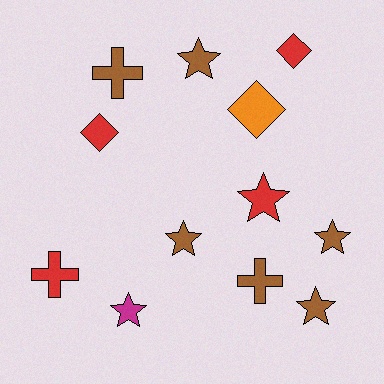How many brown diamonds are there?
There are no brown diamonds.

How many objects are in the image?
There are 12 objects.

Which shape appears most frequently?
Star, with 6 objects.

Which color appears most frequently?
Brown, with 6 objects.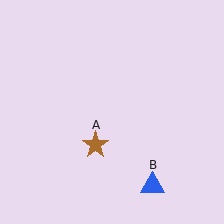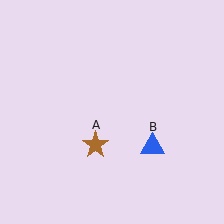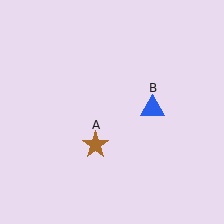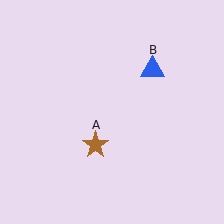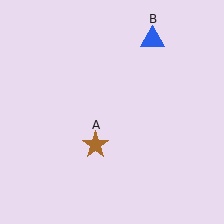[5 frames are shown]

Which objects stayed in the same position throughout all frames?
Brown star (object A) remained stationary.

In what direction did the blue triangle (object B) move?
The blue triangle (object B) moved up.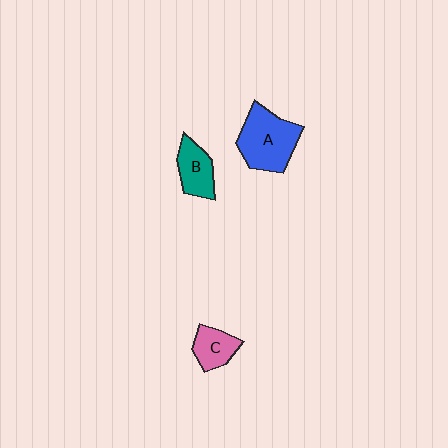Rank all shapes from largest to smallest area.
From largest to smallest: A (blue), B (teal), C (pink).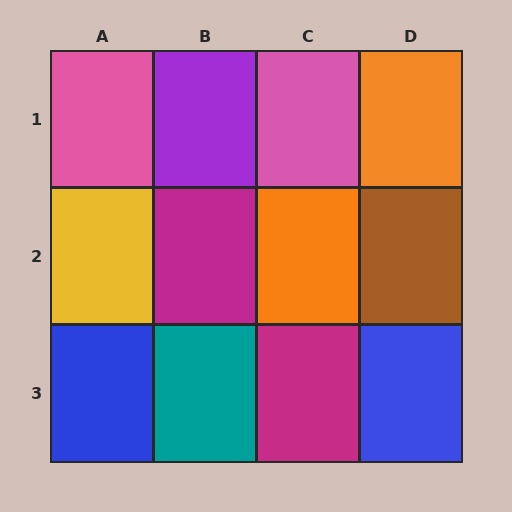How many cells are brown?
1 cell is brown.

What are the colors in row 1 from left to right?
Pink, purple, pink, orange.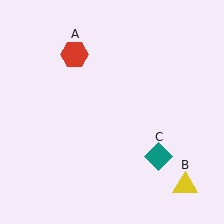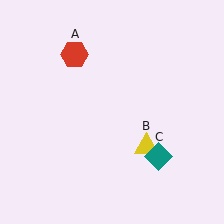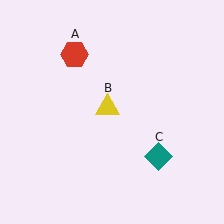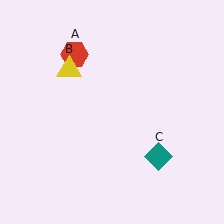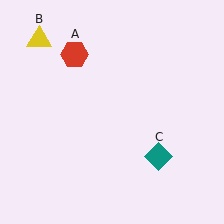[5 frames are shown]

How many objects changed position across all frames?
1 object changed position: yellow triangle (object B).